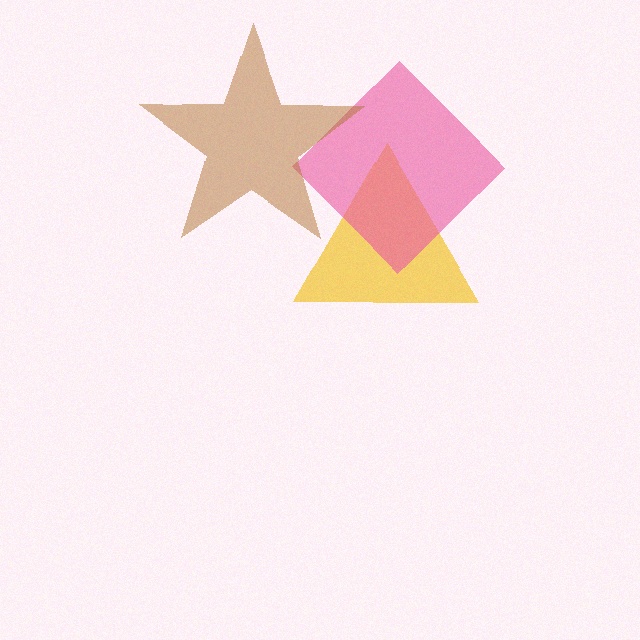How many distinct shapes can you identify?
There are 3 distinct shapes: a yellow triangle, a pink diamond, a brown star.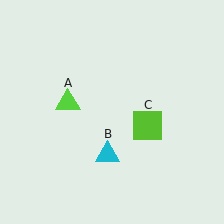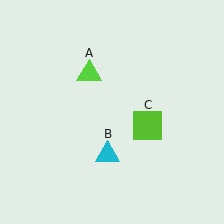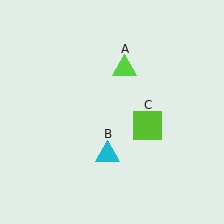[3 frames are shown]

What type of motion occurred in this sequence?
The lime triangle (object A) rotated clockwise around the center of the scene.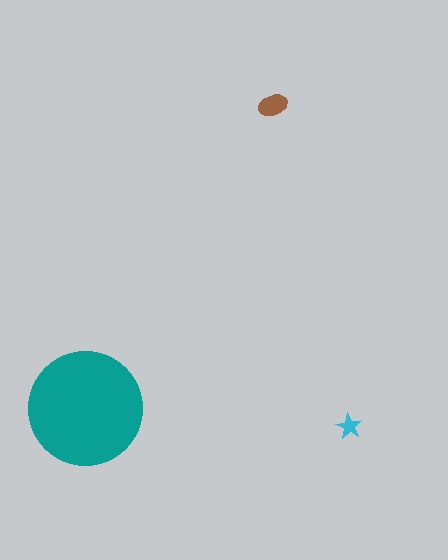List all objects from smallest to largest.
The cyan star, the brown ellipse, the teal circle.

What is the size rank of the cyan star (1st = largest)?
3rd.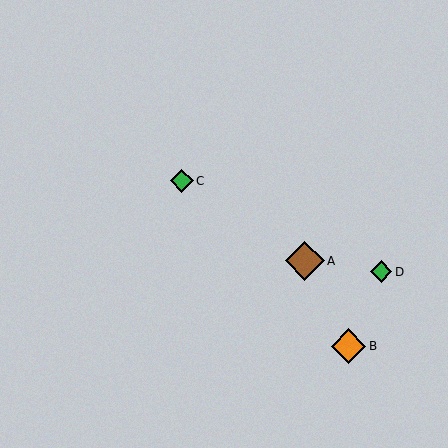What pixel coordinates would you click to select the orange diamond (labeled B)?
Click at (349, 346) to select the orange diamond B.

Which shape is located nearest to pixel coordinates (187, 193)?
The green diamond (labeled C) at (182, 181) is nearest to that location.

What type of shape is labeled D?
Shape D is a green diamond.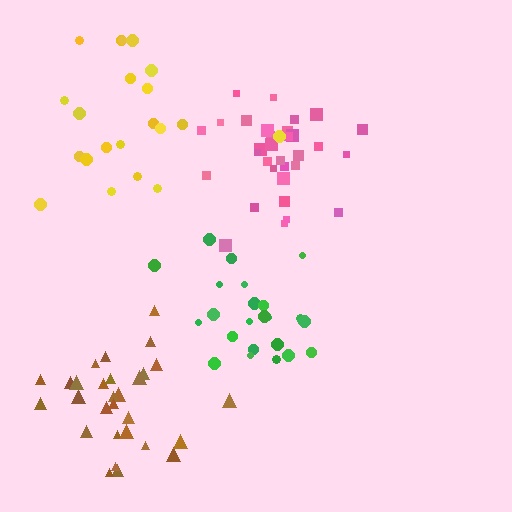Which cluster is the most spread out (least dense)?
Yellow.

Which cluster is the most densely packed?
Pink.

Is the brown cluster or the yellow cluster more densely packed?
Brown.